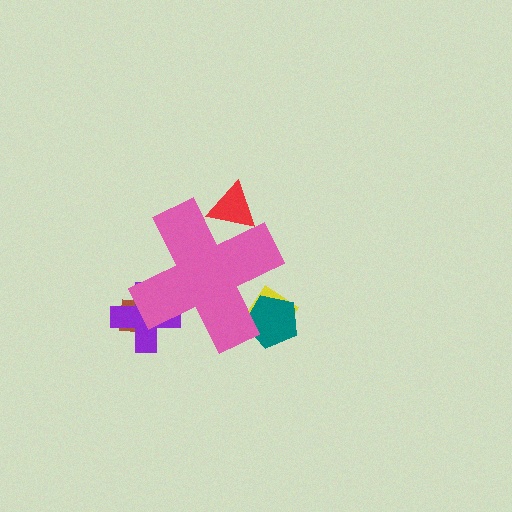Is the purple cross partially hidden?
Yes, the purple cross is partially hidden behind the pink cross.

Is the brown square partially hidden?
Yes, the brown square is partially hidden behind the pink cross.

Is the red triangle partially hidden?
Yes, the red triangle is partially hidden behind the pink cross.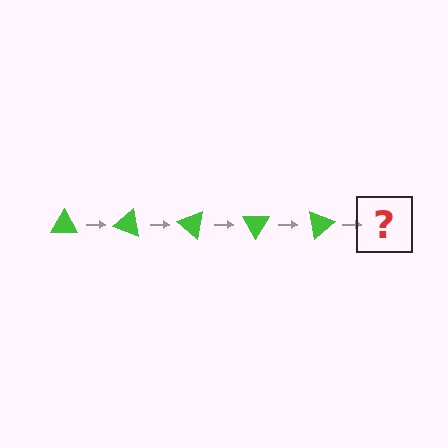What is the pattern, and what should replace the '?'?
The pattern is that the triangle rotates 20 degrees each step. The '?' should be a green triangle rotated 100 degrees.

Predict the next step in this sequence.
The next step is a green triangle rotated 100 degrees.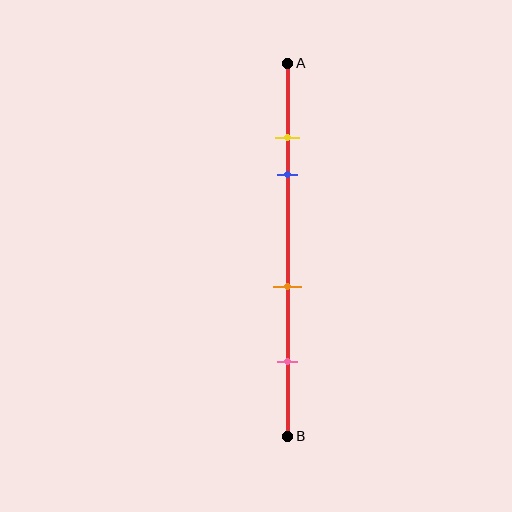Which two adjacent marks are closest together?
The yellow and blue marks are the closest adjacent pair.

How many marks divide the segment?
There are 4 marks dividing the segment.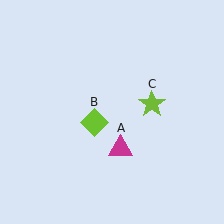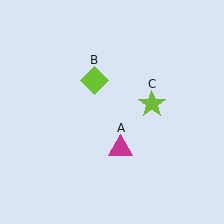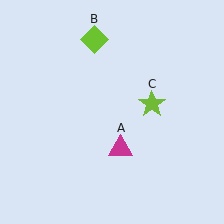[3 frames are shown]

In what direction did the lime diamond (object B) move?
The lime diamond (object B) moved up.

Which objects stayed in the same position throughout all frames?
Magenta triangle (object A) and lime star (object C) remained stationary.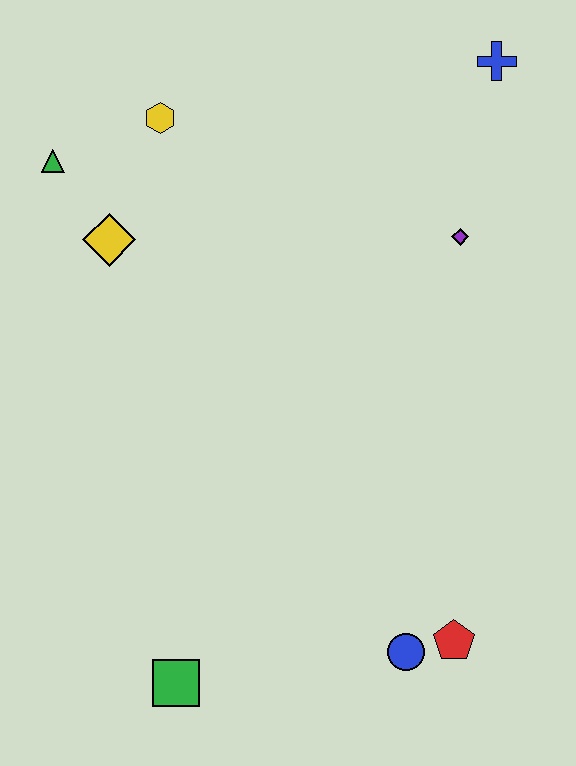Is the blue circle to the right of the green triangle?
Yes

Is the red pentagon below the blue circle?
No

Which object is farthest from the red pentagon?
The green triangle is farthest from the red pentagon.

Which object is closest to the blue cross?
The purple diamond is closest to the blue cross.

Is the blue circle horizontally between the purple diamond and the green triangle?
Yes